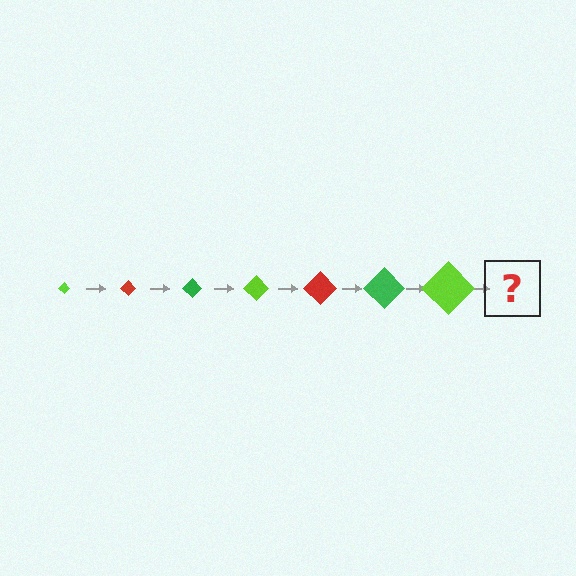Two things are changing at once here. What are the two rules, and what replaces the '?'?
The two rules are that the diamond grows larger each step and the color cycles through lime, red, and green. The '?' should be a red diamond, larger than the previous one.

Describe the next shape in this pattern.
It should be a red diamond, larger than the previous one.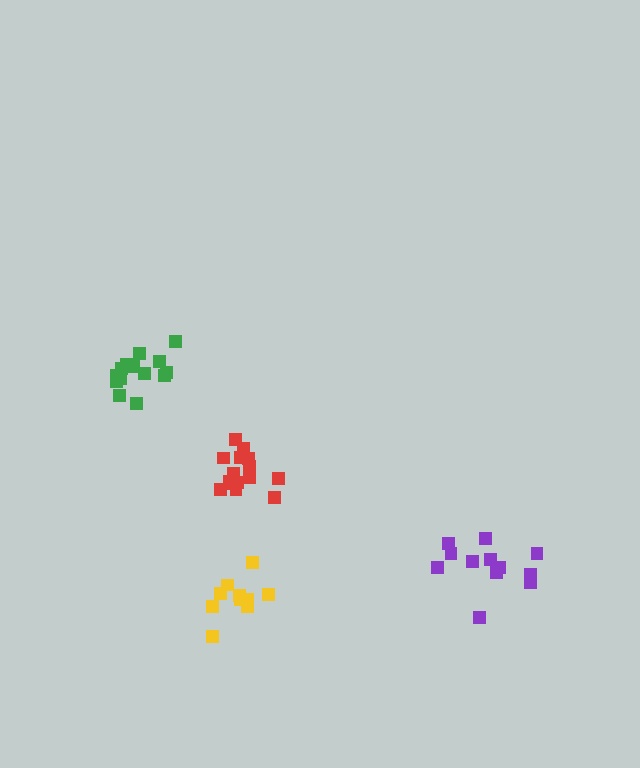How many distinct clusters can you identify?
There are 4 distinct clusters.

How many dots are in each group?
Group 1: 12 dots, Group 2: 14 dots, Group 3: 15 dots, Group 4: 10 dots (51 total).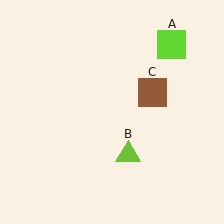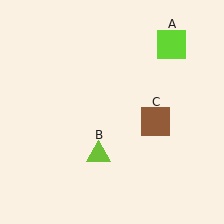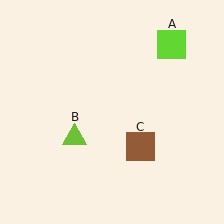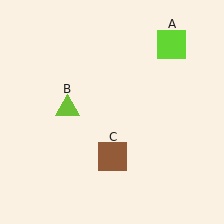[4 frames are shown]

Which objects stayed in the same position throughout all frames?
Lime square (object A) remained stationary.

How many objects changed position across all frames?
2 objects changed position: lime triangle (object B), brown square (object C).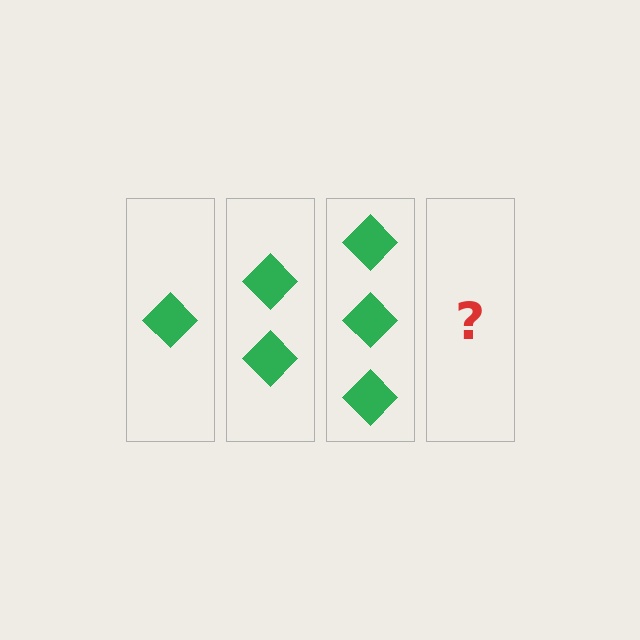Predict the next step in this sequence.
The next step is 4 diamonds.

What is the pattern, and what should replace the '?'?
The pattern is that each step adds one more diamond. The '?' should be 4 diamonds.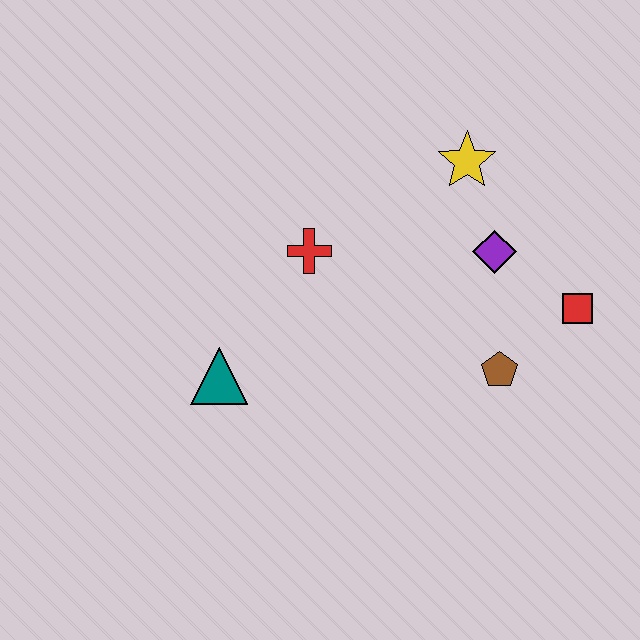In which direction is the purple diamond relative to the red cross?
The purple diamond is to the right of the red cross.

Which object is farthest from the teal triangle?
The red square is farthest from the teal triangle.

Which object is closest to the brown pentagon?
The red square is closest to the brown pentagon.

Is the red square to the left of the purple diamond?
No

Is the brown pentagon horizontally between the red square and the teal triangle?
Yes